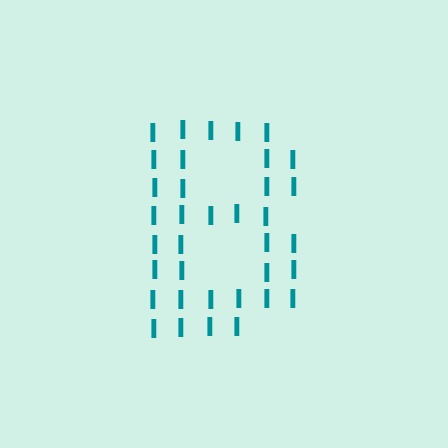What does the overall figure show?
The overall figure shows the letter B.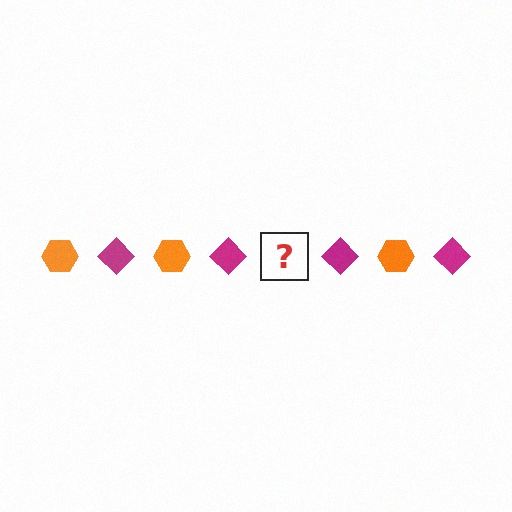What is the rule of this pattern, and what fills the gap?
The rule is that the pattern alternates between orange hexagon and magenta diamond. The gap should be filled with an orange hexagon.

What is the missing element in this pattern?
The missing element is an orange hexagon.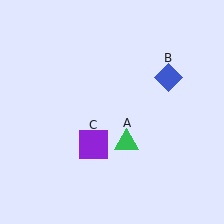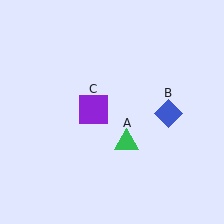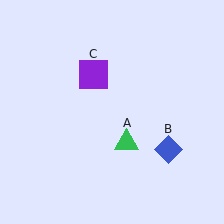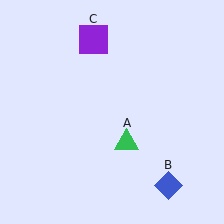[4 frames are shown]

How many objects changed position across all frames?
2 objects changed position: blue diamond (object B), purple square (object C).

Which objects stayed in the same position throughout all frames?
Green triangle (object A) remained stationary.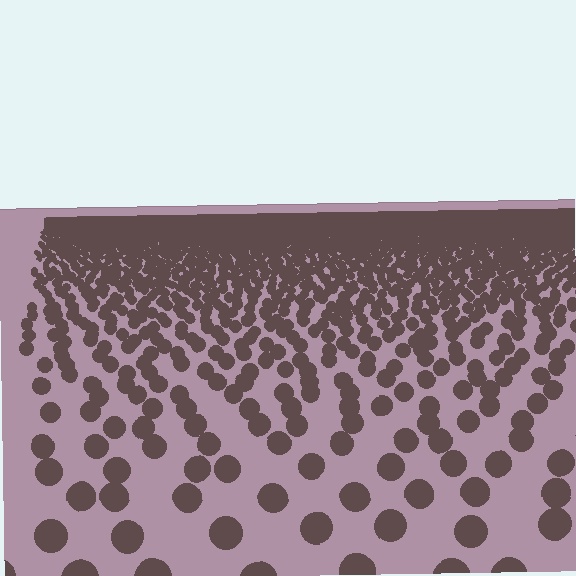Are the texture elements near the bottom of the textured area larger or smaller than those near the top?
Larger. Near the bottom, elements are closer to the viewer and appear at a bigger on-screen size.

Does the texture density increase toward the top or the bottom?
Density increases toward the top.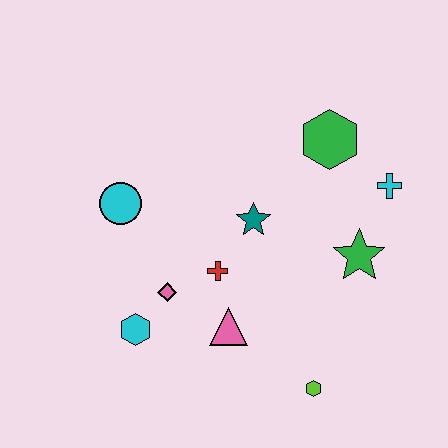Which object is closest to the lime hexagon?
The pink triangle is closest to the lime hexagon.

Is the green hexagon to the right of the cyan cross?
No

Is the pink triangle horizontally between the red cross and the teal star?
Yes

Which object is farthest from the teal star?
The lime hexagon is farthest from the teal star.